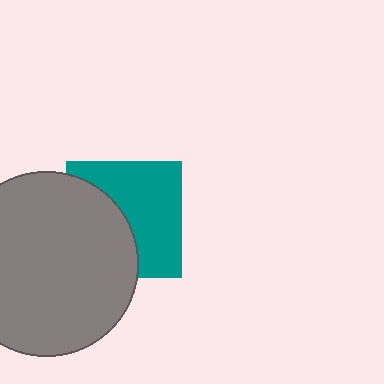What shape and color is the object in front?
The object in front is a gray circle.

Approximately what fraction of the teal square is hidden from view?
Roughly 45% of the teal square is hidden behind the gray circle.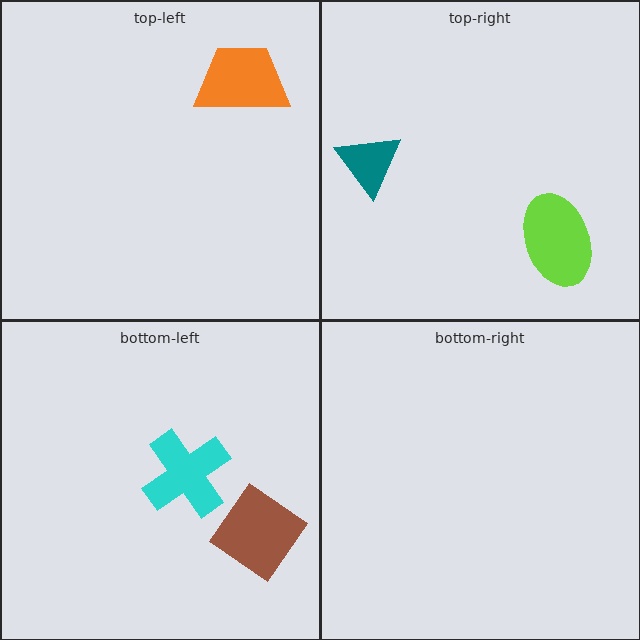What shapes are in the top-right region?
The lime ellipse, the teal triangle.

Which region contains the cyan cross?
The bottom-left region.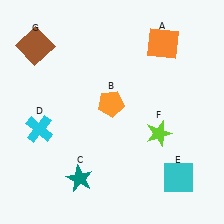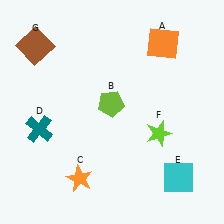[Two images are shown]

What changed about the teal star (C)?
In Image 1, C is teal. In Image 2, it changed to orange.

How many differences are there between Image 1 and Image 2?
There are 3 differences between the two images.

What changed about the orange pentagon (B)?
In Image 1, B is orange. In Image 2, it changed to lime.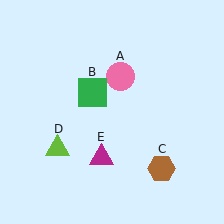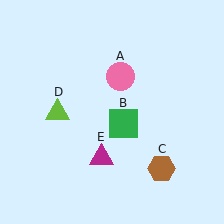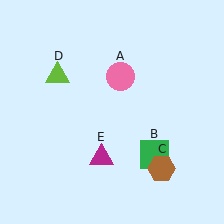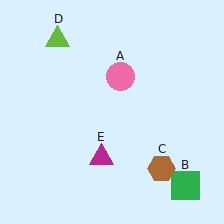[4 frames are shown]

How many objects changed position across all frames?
2 objects changed position: green square (object B), lime triangle (object D).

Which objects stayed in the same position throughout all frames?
Pink circle (object A) and brown hexagon (object C) and magenta triangle (object E) remained stationary.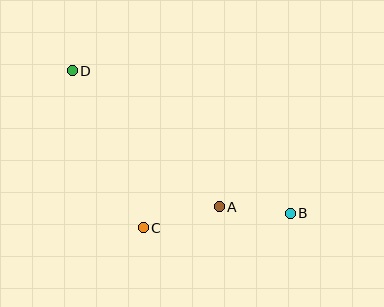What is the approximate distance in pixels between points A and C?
The distance between A and C is approximately 79 pixels.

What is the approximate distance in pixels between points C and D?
The distance between C and D is approximately 172 pixels.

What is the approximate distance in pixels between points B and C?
The distance between B and C is approximately 148 pixels.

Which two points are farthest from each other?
Points B and D are farthest from each other.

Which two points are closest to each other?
Points A and B are closest to each other.